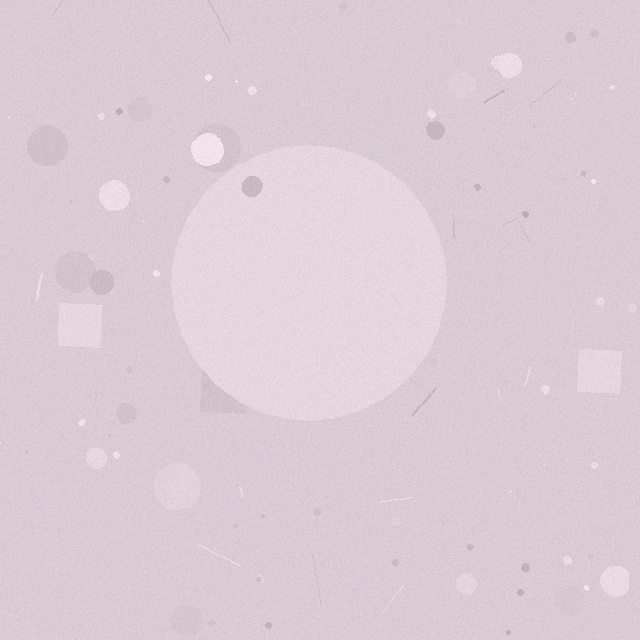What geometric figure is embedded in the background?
A circle is embedded in the background.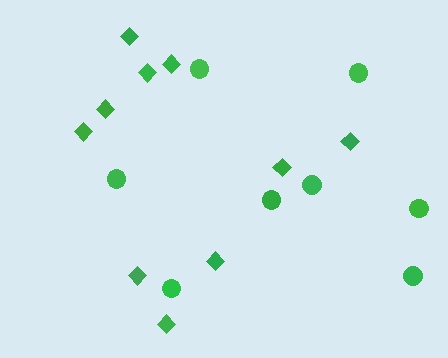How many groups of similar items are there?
There are 2 groups: one group of circles (8) and one group of diamonds (10).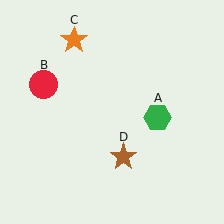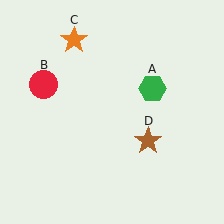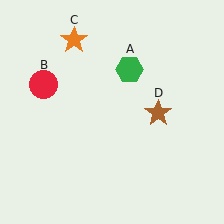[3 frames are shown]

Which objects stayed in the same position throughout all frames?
Red circle (object B) and orange star (object C) remained stationary.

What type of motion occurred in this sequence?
The green hexagon (object A), brown star (object D) rotated counterclockwise around the center of the scene.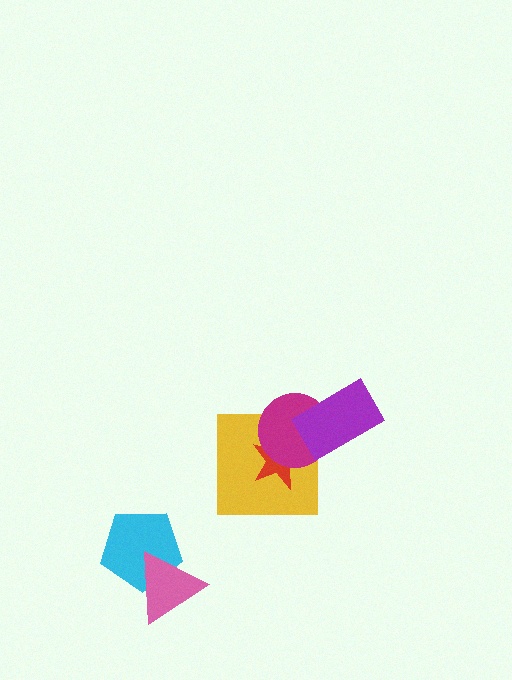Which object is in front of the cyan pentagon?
The pink triangle is in front of the cyan pentagon.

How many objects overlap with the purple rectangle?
1 object overlaps with the purple rectangle.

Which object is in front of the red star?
The magenta circle is in front of the red star.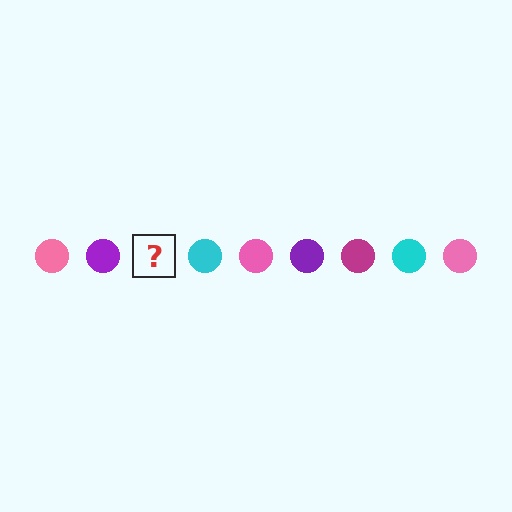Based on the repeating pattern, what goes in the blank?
The blank should be a magenta circle.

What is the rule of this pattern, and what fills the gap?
The rule is that the pattern cycles through pink, purple, magenta, cyan circles. The gap should be filled with a magenta circle.